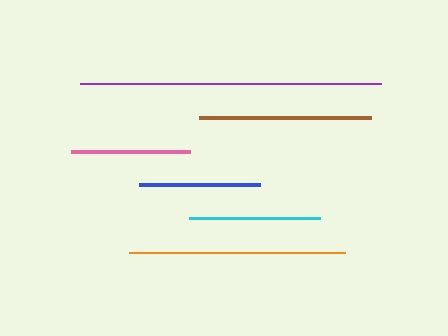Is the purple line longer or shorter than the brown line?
The purple line is longer than the brown line.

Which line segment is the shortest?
The pink line is the shortest at approximately 119 pixels.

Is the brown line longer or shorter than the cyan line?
The brown line is longer than the cyan line.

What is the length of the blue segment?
The blue segment is approximately 120 pixels long.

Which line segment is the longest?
The purple line is the longest at approximately 301 pixels.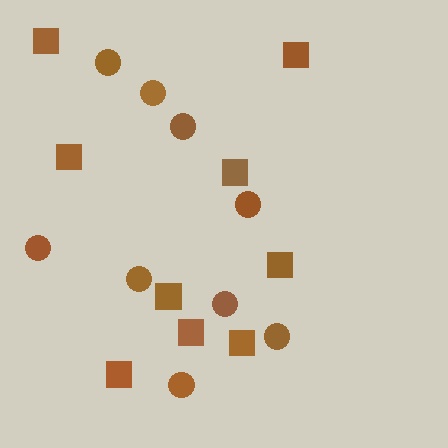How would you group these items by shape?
There are 2 groups: one group of circles (9) and one group of squares (9).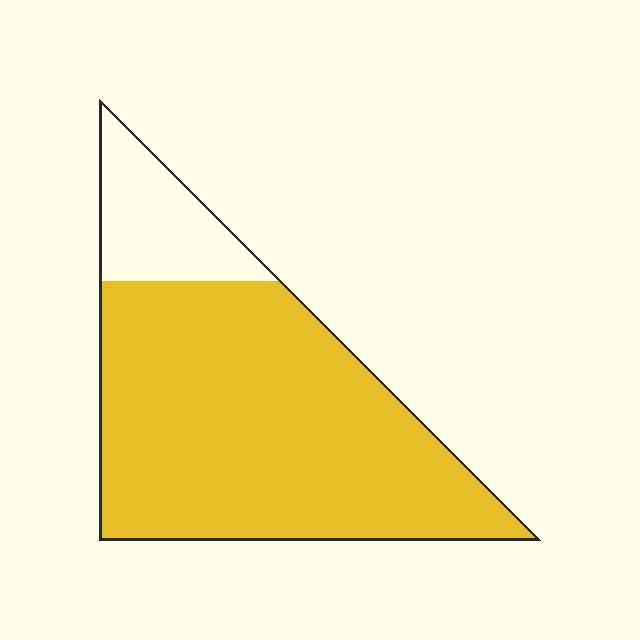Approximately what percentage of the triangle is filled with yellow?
Approximately 85%.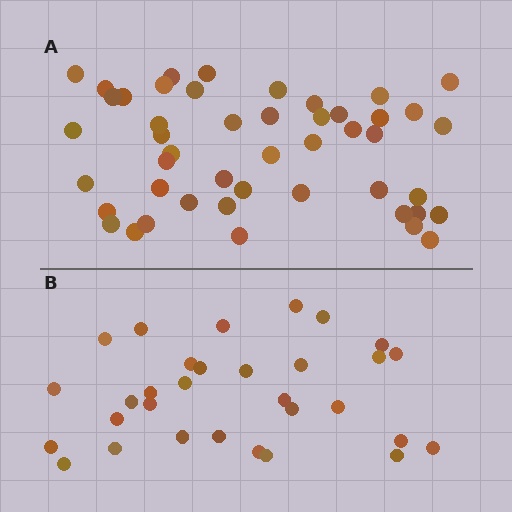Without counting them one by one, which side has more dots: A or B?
Region A (the top region) has more dots.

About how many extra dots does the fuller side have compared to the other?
Region A has approximately 15 more dots than region B.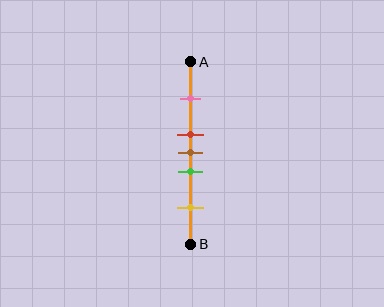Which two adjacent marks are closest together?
The red and brown marks are the closest adjacent pair.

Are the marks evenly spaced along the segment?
No, the marks are not evenly spaced.